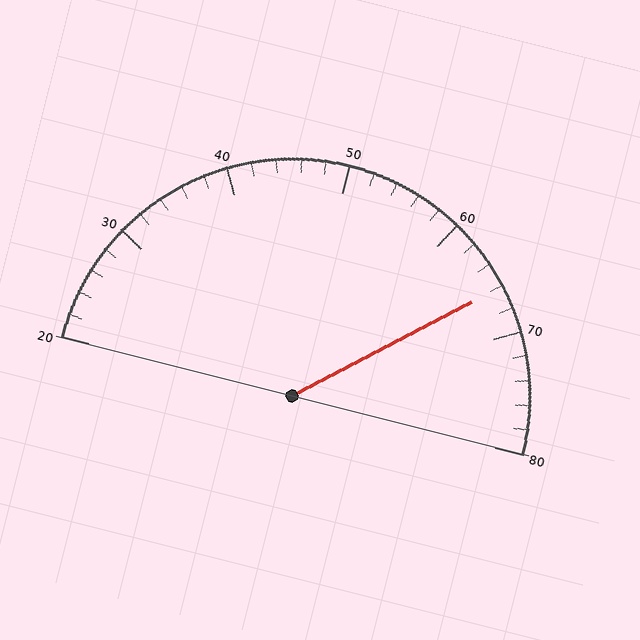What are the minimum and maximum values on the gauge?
The gauge ranges from 20 to 80.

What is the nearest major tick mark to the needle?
The nearest major tick mark is 70.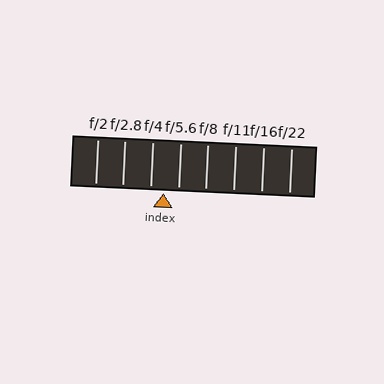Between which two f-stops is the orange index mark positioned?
The index mark is between f/4 and f/5.6.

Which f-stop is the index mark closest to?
The index mark is closest to f/4.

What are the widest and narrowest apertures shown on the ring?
The widest aperture shown is f/2 and the narrowest is f/22.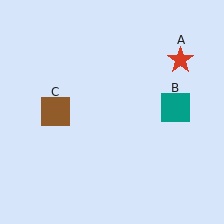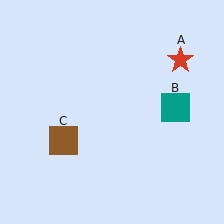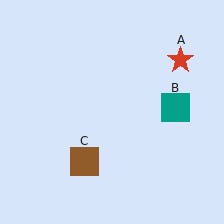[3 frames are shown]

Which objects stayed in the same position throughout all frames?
Red star (object A) and teal square (object B) remained stationary.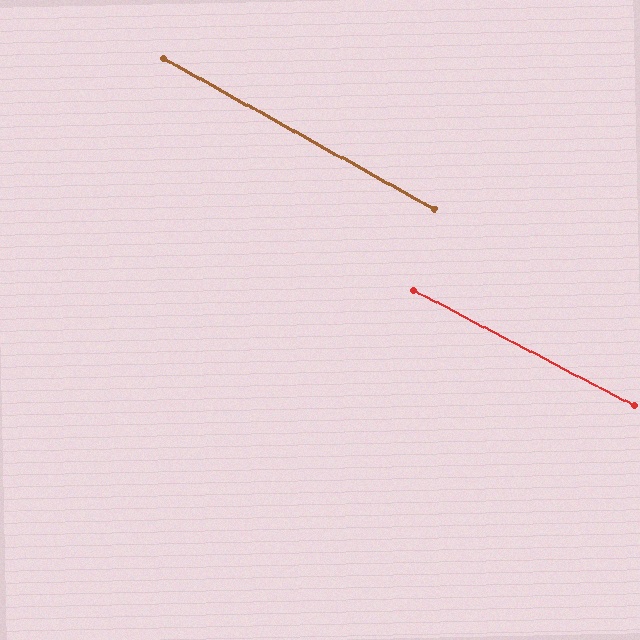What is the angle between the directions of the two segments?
Approximately 2 degrees.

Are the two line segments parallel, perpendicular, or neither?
Parallel — their directions differ by only 1.6°.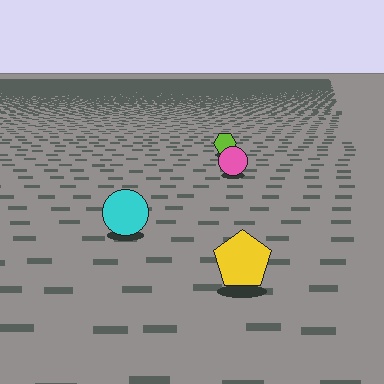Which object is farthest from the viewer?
The lime hexagon is farthest from the viewer. It appears smaller and the ground texture around it is denser.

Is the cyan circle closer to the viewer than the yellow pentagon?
No. The yellow pentagon is closer — you can tell from the texture gradient: the ground texture is coarser near it.